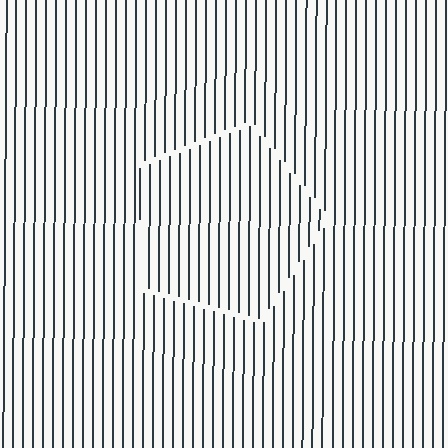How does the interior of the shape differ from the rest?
The interior of the shape contains the same grating, shifted by half a period — the contour is defined by the phase discontinuity where line-ends from the inner and outer gratings abut.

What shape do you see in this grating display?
An illusory pentagon. The interior of the shape contains the same grating, shifted by half a period — the contour is defined by the phase discontinuity where line-ends from the inner and outer gratings abut.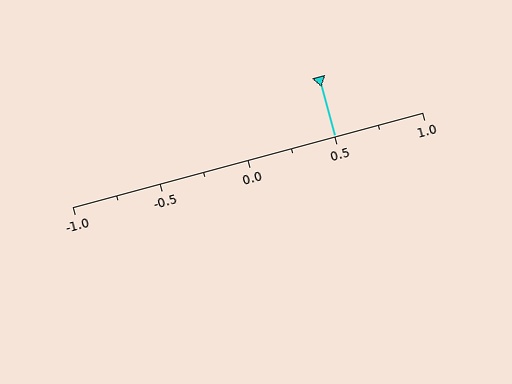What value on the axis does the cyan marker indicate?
The marker indicates approximately 0.5.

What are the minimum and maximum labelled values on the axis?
The axis runs from -1.0 to 1.0.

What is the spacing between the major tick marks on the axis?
The major ticks are spaced 0.5 apart.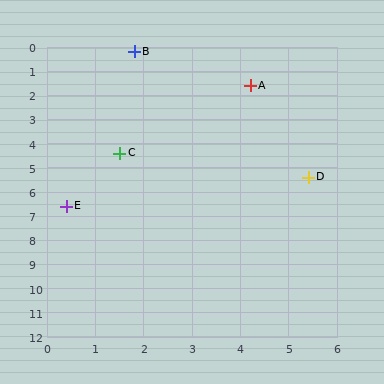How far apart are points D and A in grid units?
Points D and A are about 4.0 grid units apart.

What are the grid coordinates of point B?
Point B is at approximately (1.8, 0.2).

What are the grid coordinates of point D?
Point D is at approximately (5.4, 5.4).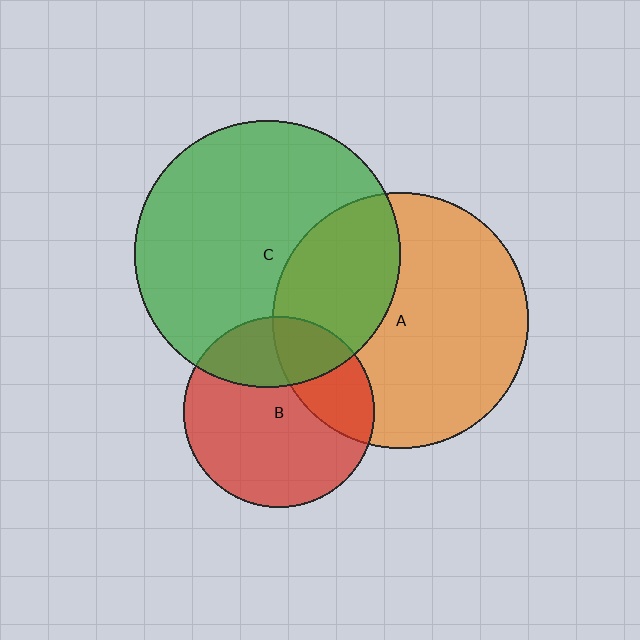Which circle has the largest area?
Circle C (green).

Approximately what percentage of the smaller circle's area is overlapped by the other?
Approximately 35%.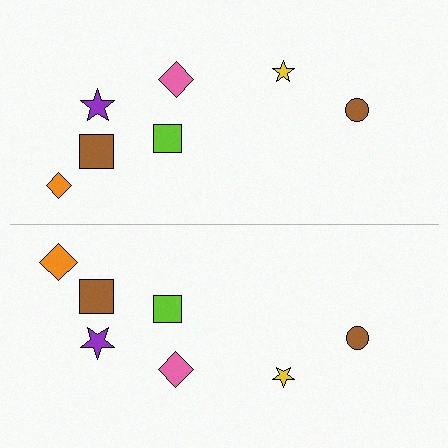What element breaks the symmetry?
The orange diamond on the bottom side has a different size than its mirror counterpart.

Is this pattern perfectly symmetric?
No, the pattern is not perfectly symmetric. The orange diamond on the bottom side has a different size than its mirror counterpart.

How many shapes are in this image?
There are 14 shapes in this image.